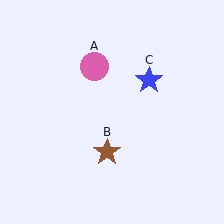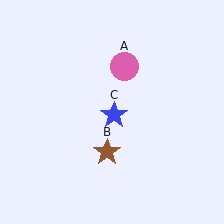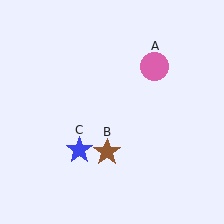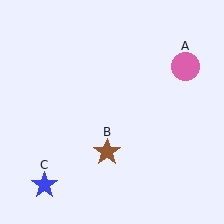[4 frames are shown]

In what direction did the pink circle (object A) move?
The pink circle (object A) moved right.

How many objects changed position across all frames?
2 objects changed position: pink circle (object A), blue star (object C).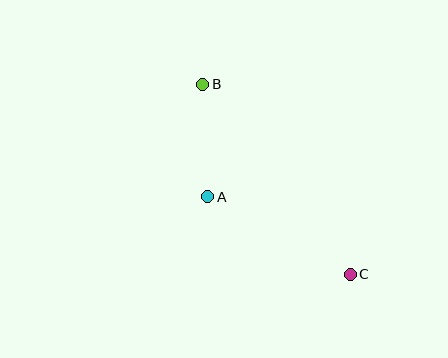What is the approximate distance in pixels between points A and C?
The distance between A and C is approximately 162 pixels.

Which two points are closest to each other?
Points A and B are closest to each other.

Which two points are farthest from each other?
Points B and C are farthest from each other.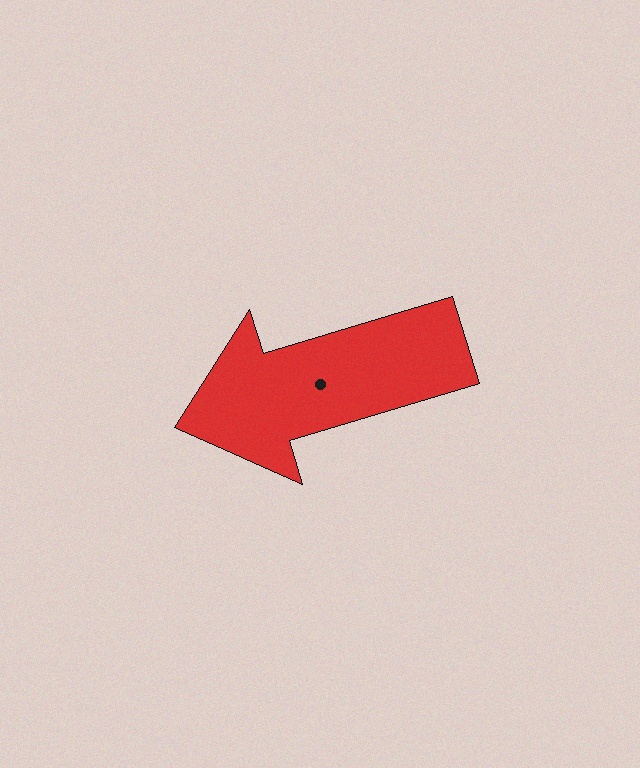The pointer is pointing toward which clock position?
Roughly 8 o'clock.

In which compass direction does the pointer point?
West.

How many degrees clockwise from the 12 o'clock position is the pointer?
Approximately 253 degrees.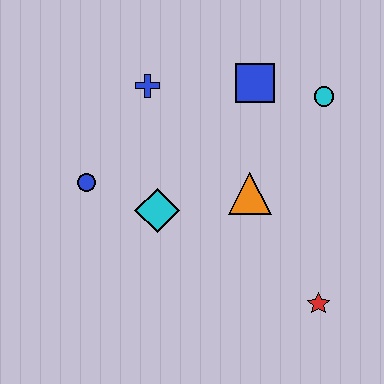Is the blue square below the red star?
No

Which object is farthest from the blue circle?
The red star is farthest from the blue circle.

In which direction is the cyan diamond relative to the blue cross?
The cyan diamond is below the blue cross.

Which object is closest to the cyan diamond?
The blue circle is closest to the cyan diamond.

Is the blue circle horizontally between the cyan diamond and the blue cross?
No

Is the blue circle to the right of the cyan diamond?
No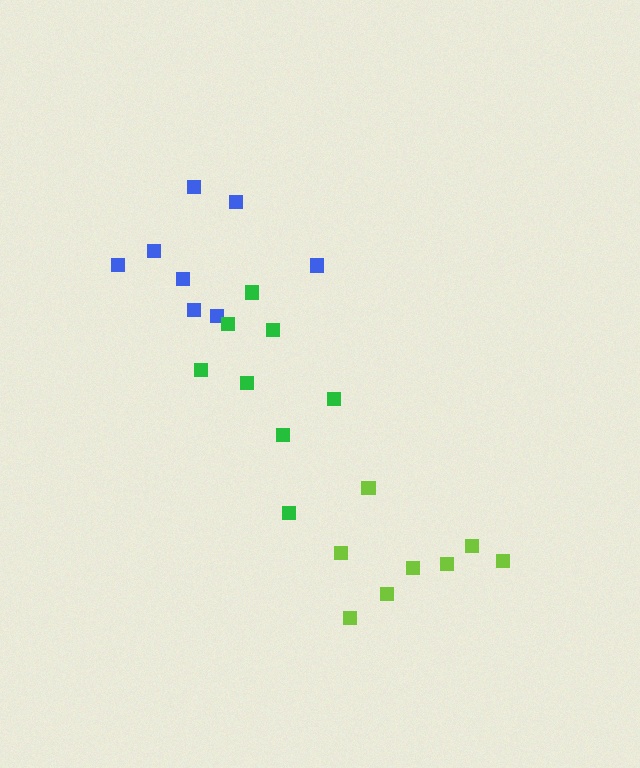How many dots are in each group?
Group 1: 8 dots, Group 2: 8 dots, Group 3: 8 dots (24 total).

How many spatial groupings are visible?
There are 3 spatial groupings.